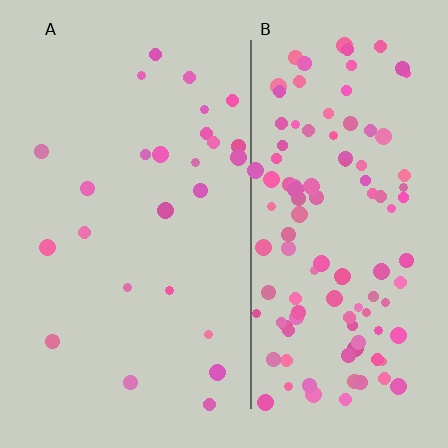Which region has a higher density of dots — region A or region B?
B (the right).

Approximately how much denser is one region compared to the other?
Approximately 4.6× — region B over region A.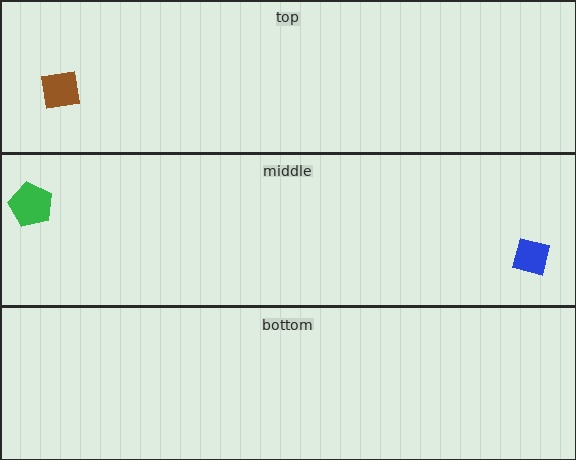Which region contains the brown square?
The top region.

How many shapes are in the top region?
1.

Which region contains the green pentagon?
The middle region.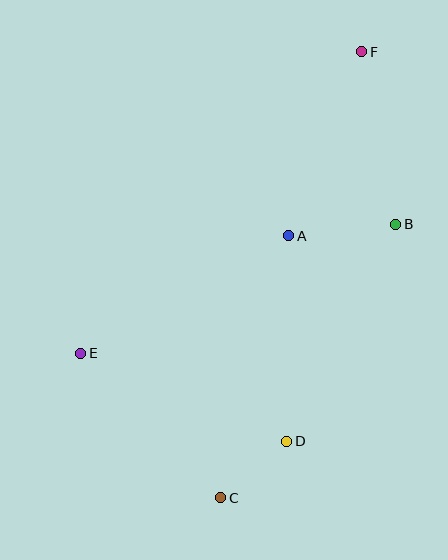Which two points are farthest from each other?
Points C and F are farthest from each other.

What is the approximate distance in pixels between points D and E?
The distance between D and E is approximately 224 pixels.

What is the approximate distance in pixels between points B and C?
The distance between B and C is approximately 325 pixels.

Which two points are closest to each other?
Points C and D are closest to each other.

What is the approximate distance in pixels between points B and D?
The distance between B and D is approximately 243 pixels.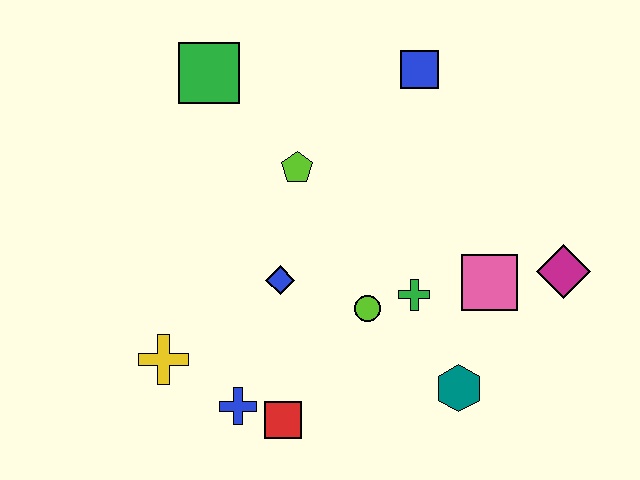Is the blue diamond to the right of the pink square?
No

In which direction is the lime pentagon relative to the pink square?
The lime pentagon is to the left of the pink square.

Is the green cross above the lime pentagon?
No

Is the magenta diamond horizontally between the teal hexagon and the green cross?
No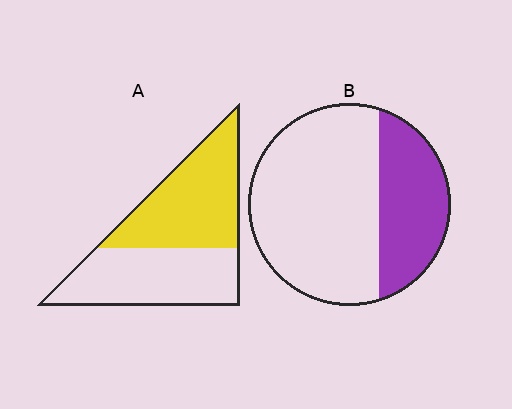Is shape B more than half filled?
No.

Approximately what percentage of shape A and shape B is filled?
A is approximately 50% and B is approximately 30%.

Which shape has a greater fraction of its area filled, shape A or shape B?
Shape A.